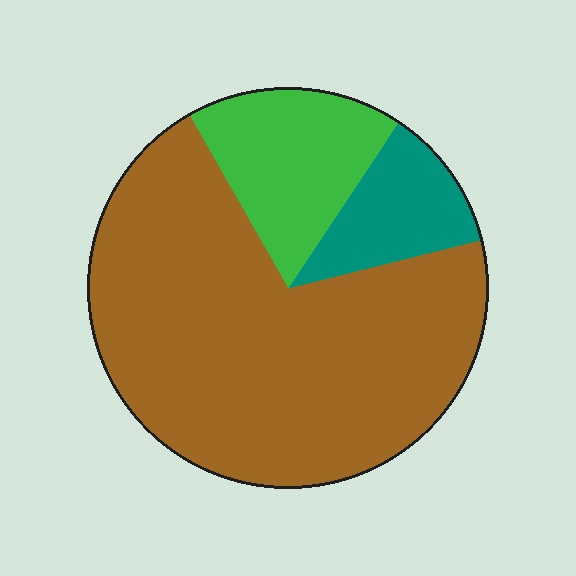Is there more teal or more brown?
Brown.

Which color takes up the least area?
Teal, at roughly 10%.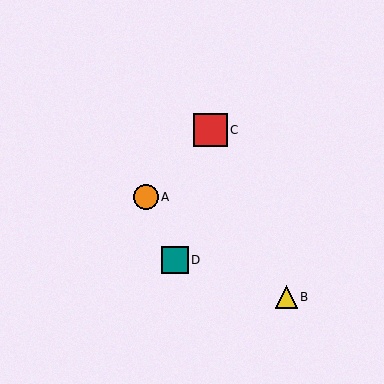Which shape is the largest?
The red square (labeled C) is the largest.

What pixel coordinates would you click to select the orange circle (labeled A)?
Click at (146, 197) to select the orange circle A.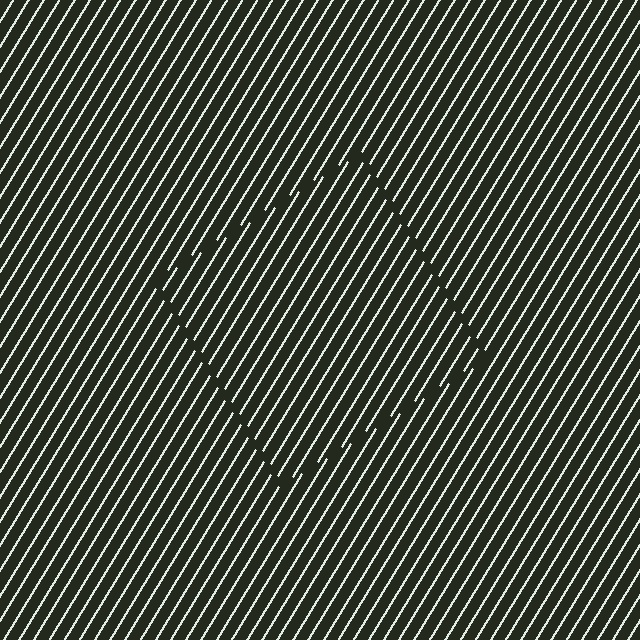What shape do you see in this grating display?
An illusory square. The interior of the shape contains the same grating, shifted by half a period — the contour is defined by the phase discontinuity where line-ends from the inner and outer gratings abut.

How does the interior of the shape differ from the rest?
The interior of the shape contains the same grating, shifted by half a period — the contour is defined by the phase discontinuity where line-ends from the inner and outer gratings abut.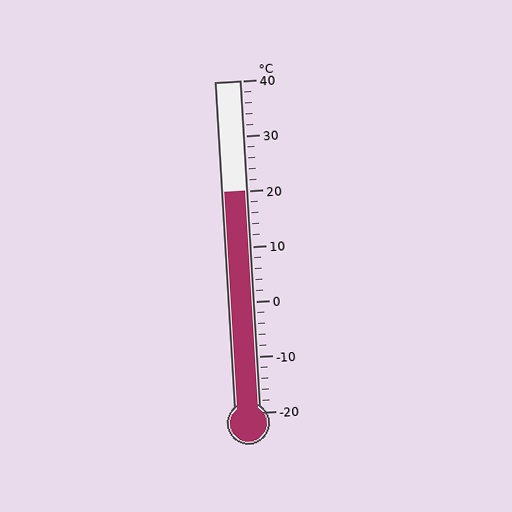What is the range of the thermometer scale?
The thermometer scale ranges from -20°C to 40°C.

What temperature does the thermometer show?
The thermometer shows approximately 20°C.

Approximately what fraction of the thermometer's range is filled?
The thermometer is filled to approximately 65% of its range.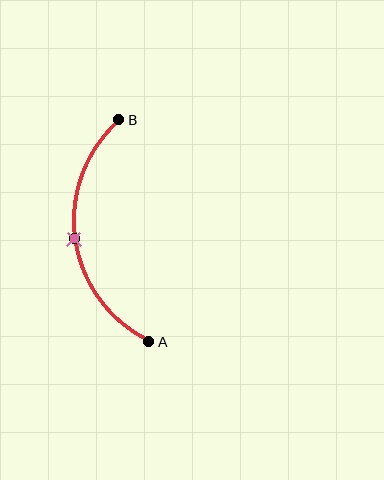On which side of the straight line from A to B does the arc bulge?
The arc bulges to the left of the straight line connecting A and B.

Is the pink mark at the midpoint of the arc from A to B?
Yes. The pink mark lies on the arc at equal arc-length from both A and B — it is the arc midpoint.